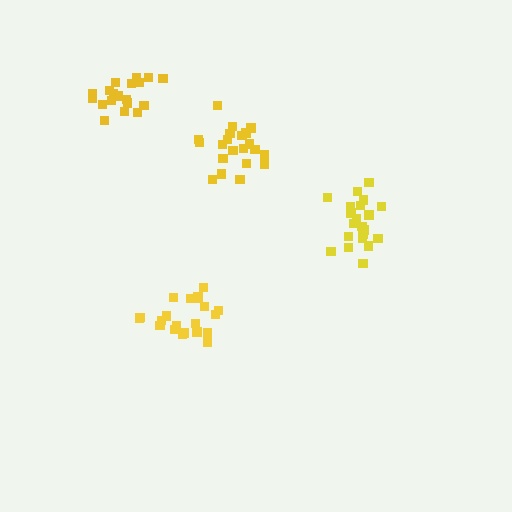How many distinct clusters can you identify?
There are 4 distinct clusters.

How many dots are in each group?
Group 1: 21 dots, Group 2: 21 dots, Group 3: 21 dots, Group 4: 19 dots (82 total).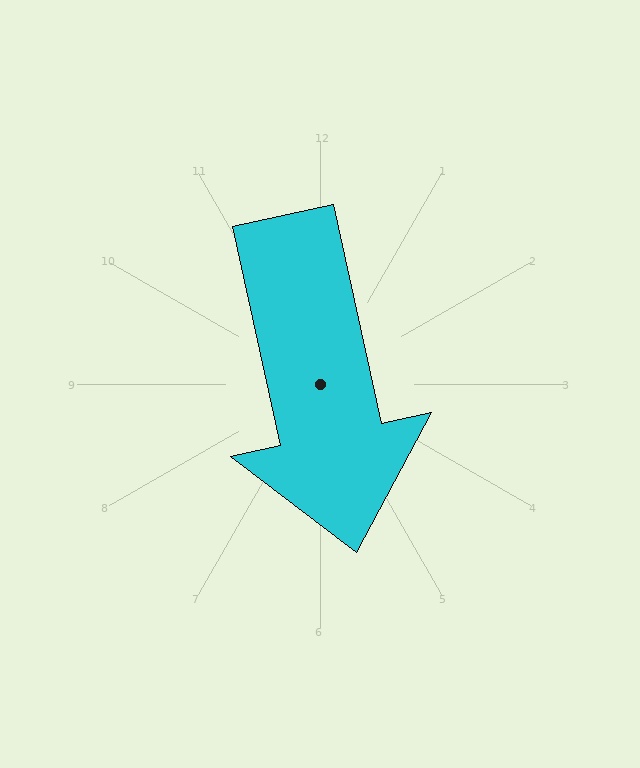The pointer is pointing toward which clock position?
Roughly 6 o'clock.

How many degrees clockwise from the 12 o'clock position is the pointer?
Approximately 168 degrees.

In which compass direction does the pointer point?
South.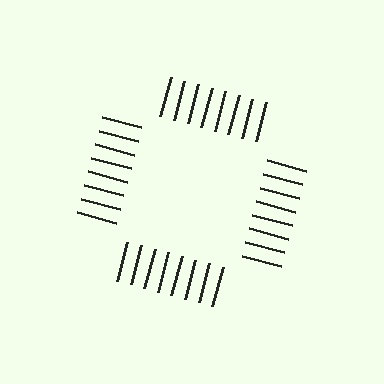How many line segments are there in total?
32 — 8 along each of the 4 edges.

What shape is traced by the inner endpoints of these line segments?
An illusory square — the line segments terminate on its edges but no continuous stroke is drawn.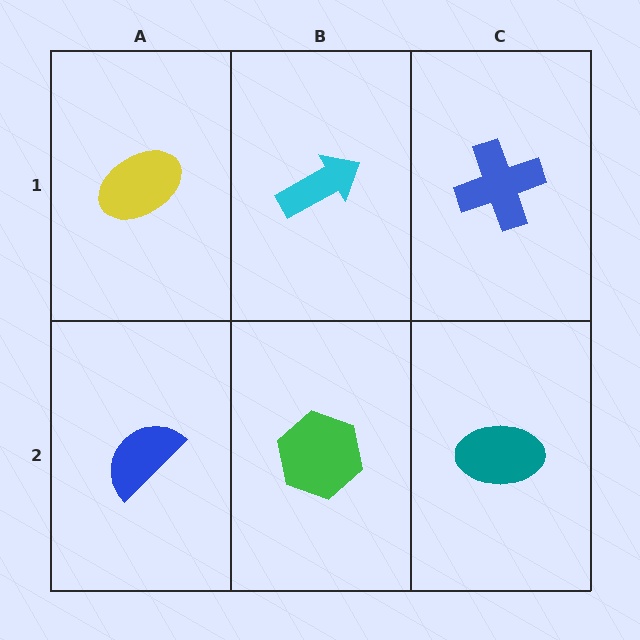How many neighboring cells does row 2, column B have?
3.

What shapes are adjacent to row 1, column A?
A blue semicircle (row 2, column A), a cyan arrow (row 1, column B).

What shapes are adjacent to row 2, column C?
A blue cross (row 1, column C), a green hexagon (row 2, column B).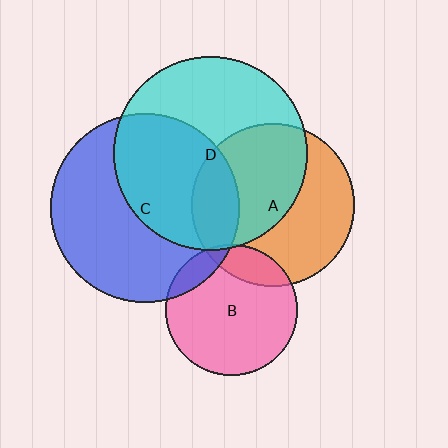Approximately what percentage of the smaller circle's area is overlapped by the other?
Approximately 10%.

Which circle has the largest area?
Circle D (cyan).